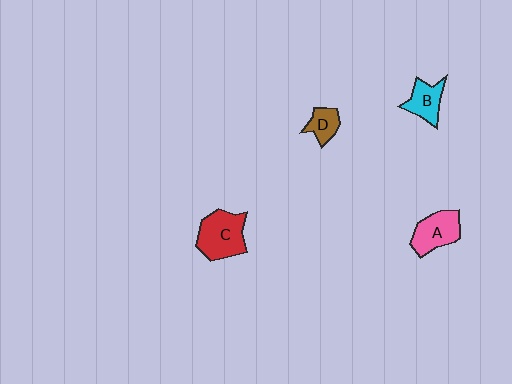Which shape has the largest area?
Shape C (red).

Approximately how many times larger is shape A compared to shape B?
Approximately 1.3 times.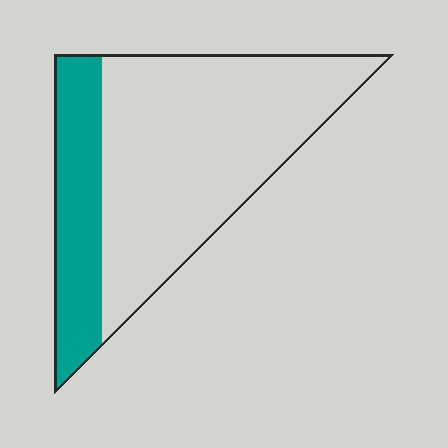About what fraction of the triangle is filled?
About one quarter (1/4).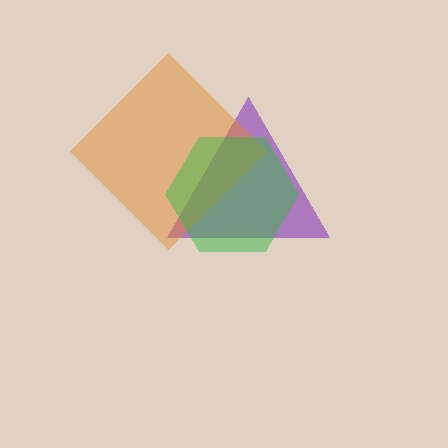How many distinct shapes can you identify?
There are 3 distinct shapes: a purple triangle, an orange diamond, a green hexagon.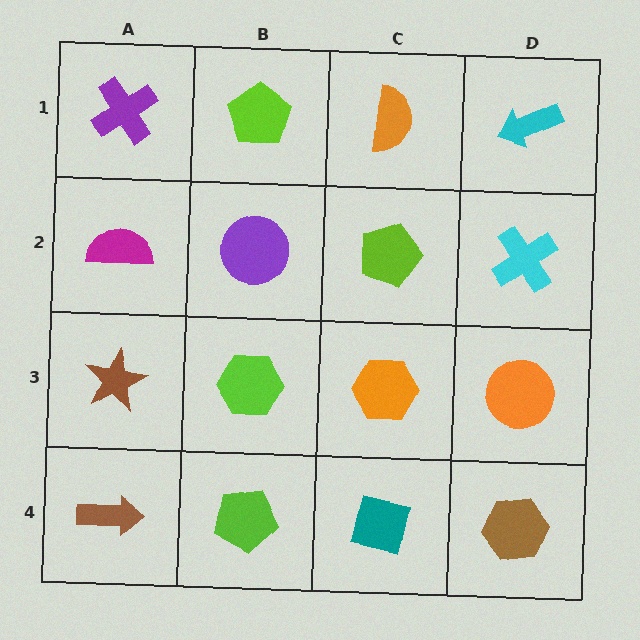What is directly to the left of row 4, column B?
A brown arrow.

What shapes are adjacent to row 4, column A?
A brown star (row 3, column A), a lime pentagon (row 4, column B).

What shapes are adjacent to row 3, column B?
A purple circle (row 2, column B), a lime pentagon (row 4, column B), a brown star (row 3, column A), an orange hexagon (row 3, column C).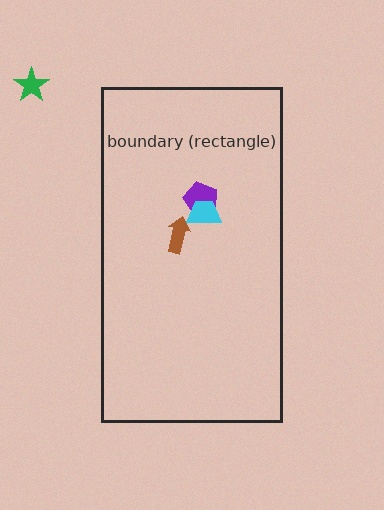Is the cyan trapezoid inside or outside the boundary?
Inside.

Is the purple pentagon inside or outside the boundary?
Inside.